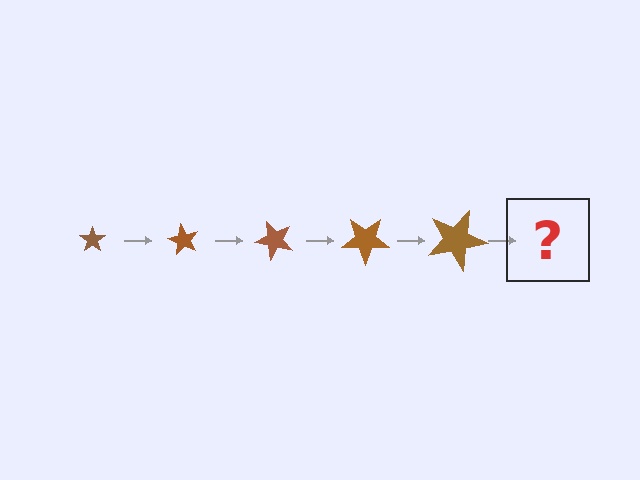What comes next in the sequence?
The next element should be a star, larger than the previous one and rotated 300 degrees from the start.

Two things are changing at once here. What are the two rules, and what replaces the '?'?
The two rules are that the star grows larger each step and it rotates 60 degrees each step. The '?' should be a star, larger than the previous one and rotated 300 degrees from the start.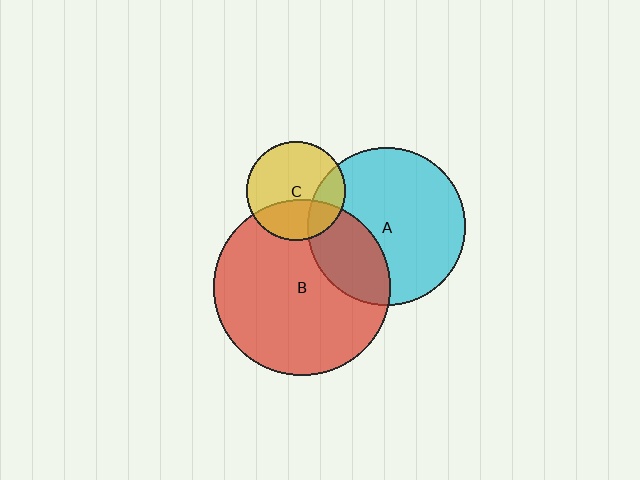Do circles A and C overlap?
Yes.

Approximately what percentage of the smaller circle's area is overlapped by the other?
Approximately 20%.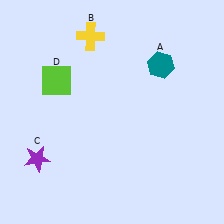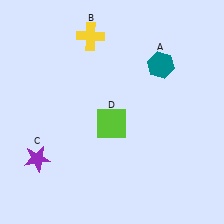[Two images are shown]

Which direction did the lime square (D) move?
The lime square (D) moved right.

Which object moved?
The lime square (D) moved right.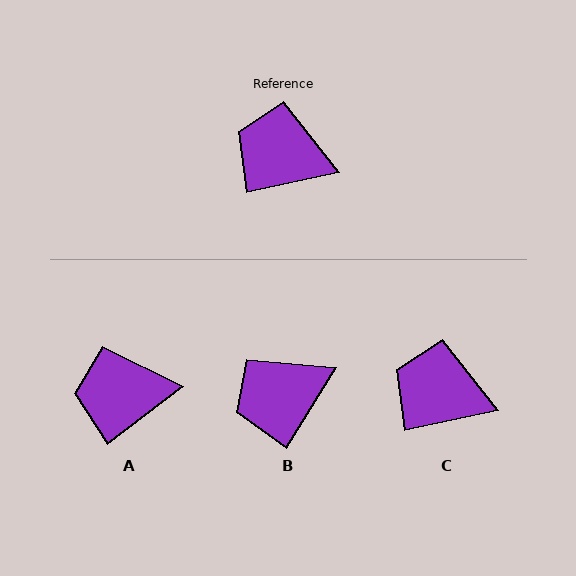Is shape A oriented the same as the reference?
No, it is off by about 26 degrees.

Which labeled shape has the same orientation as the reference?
C.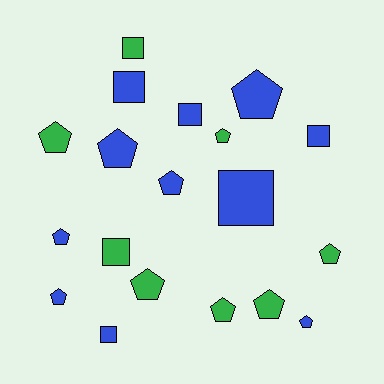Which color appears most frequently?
Blue, with 11 objects.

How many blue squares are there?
There are 5 blue squares.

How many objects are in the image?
There are 19 objects.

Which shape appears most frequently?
Pentagon, with 12 objects.